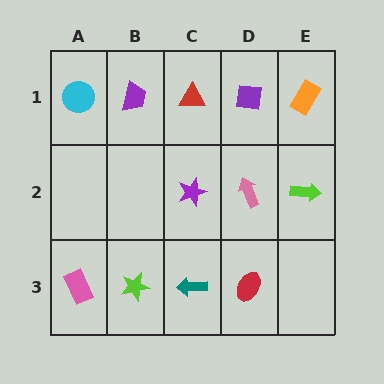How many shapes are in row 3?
4 shapes.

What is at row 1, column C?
A red triangle.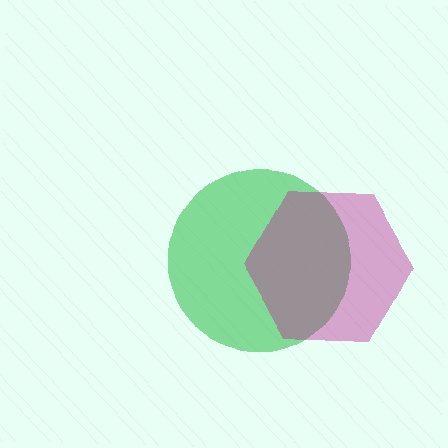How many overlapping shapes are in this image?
There are 2 overlapping shapes in the image.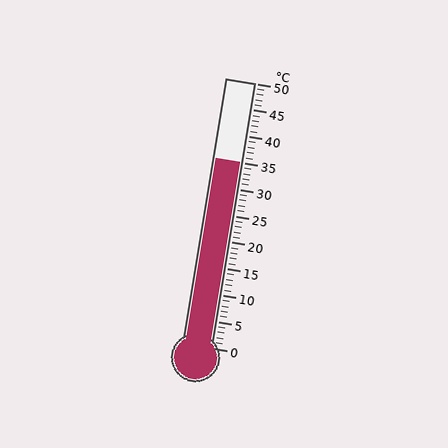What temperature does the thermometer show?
The thermometer shows approximately 35°C.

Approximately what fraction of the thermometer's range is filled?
The thermometer is filled to approximately 70% of its range.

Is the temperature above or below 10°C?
The temperature is above 10°C.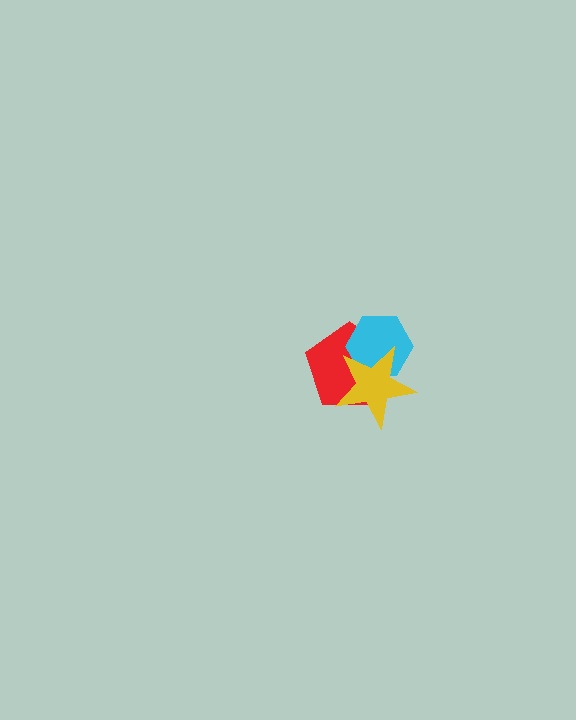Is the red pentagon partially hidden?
Yes, it is partially covered by another shape.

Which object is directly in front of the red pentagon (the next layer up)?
The cyan hexagon is directly in front of the red pentagon.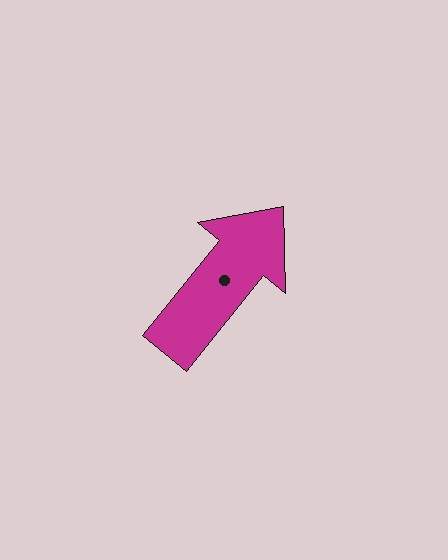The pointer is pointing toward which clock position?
Roughly 1 o'clock.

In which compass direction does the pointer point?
Northeast.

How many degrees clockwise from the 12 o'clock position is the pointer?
Approximately 39 degrees.